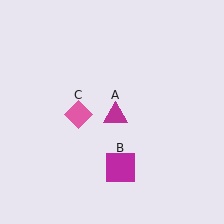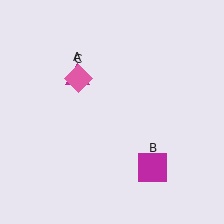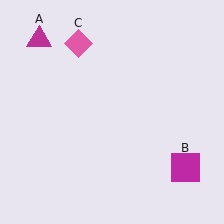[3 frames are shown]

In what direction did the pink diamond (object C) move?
The pink diamond (object C) moved up.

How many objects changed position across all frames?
3 objects changed position: magenta triangle (object A), magenta square (object B), pink diamond (object C).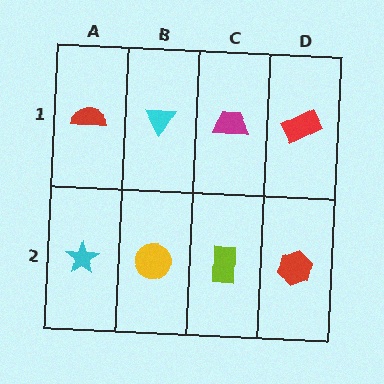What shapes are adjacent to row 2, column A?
A red semicircle (row 1, column A), a yellow circle (row 2, column B).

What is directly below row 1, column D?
A red hexagon.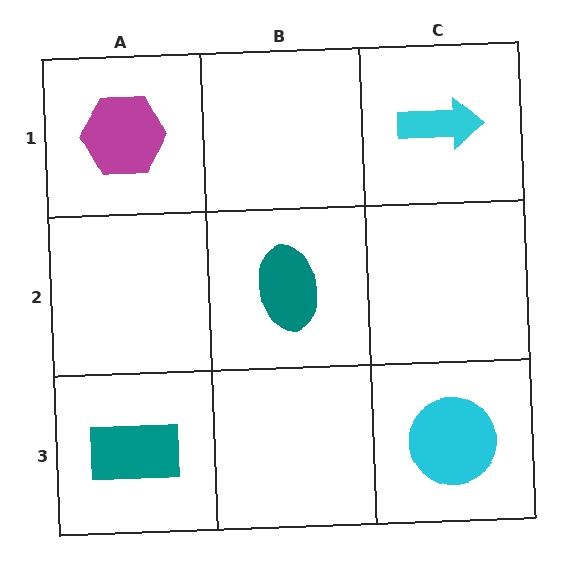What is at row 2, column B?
A teal ellipse.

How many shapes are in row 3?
2 shapes.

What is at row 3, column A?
A teal rectangle.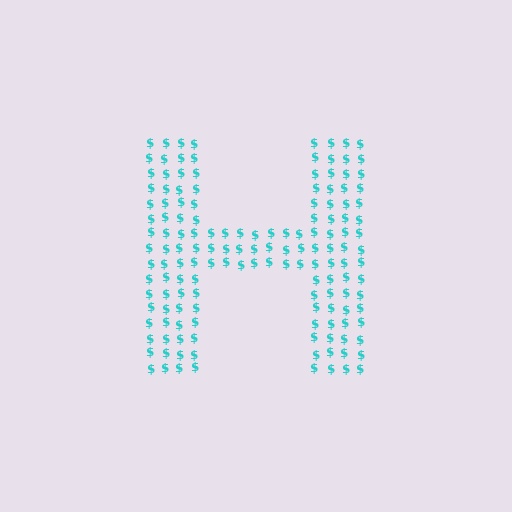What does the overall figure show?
The overall figure shows the letter H.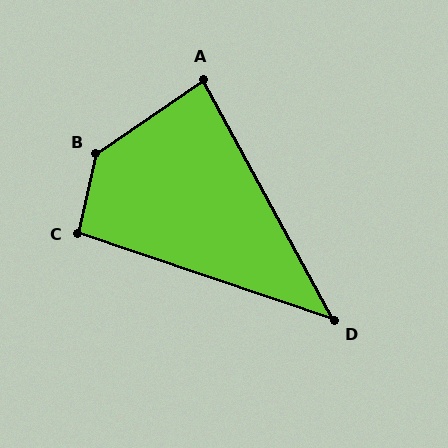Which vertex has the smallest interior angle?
D, at approximately 43 degrees.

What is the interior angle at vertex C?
Approximately 96 degrees (obtuse).